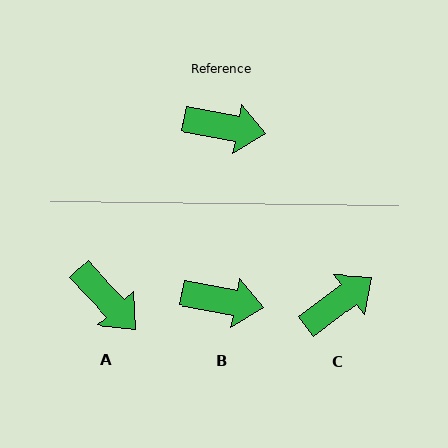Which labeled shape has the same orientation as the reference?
B.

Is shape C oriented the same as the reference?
No, it is off by about 48 degrees.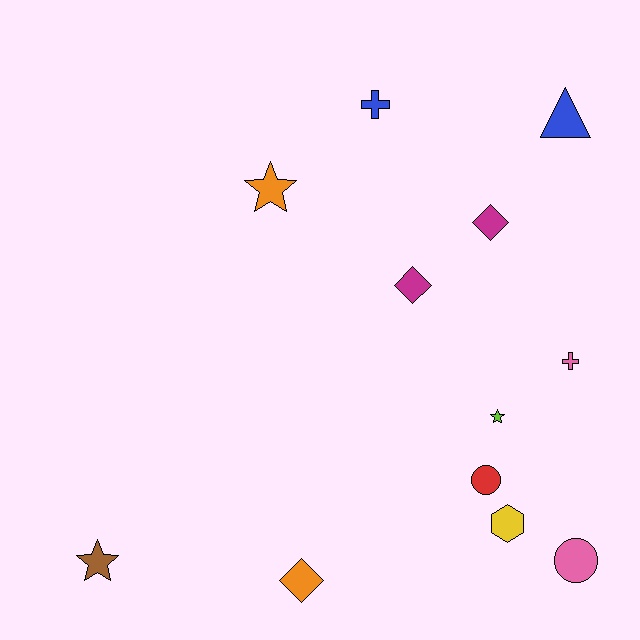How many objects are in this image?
There are 12 objects.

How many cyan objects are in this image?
There are no cyan objects.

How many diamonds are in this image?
There are 3 diamonds.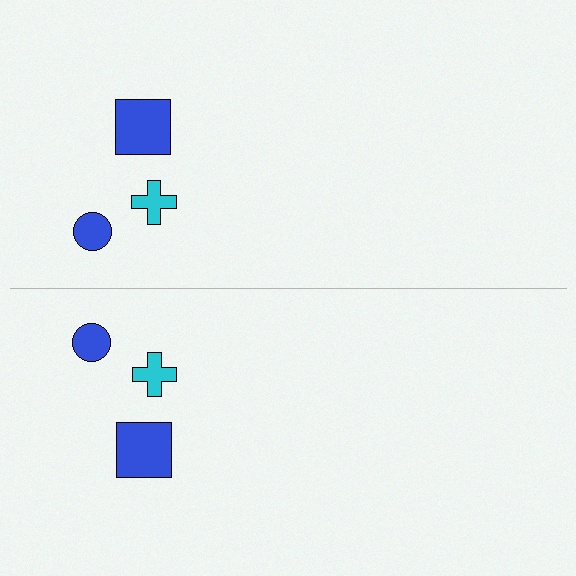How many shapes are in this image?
There are 6 shapes in this image.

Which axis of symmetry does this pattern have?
The pattern has a horizontal axis of symmetry running through the center of the image.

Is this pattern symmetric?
Yes, this pattern has bilateral (reflection) symmetry.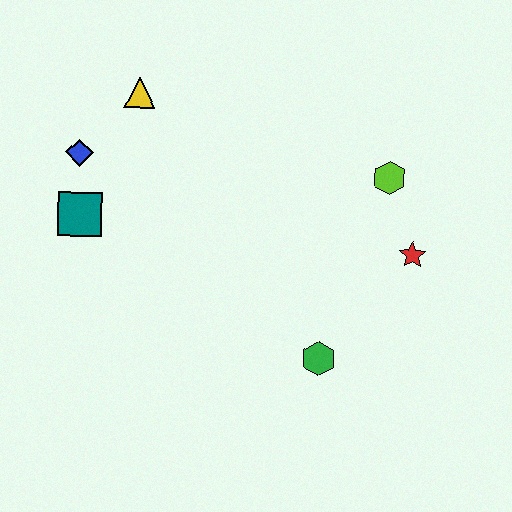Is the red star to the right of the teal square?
Yes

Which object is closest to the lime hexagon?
The red star is closest to the lime hexagon.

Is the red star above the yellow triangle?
No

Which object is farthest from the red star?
The blue diamond is farthest from the red star.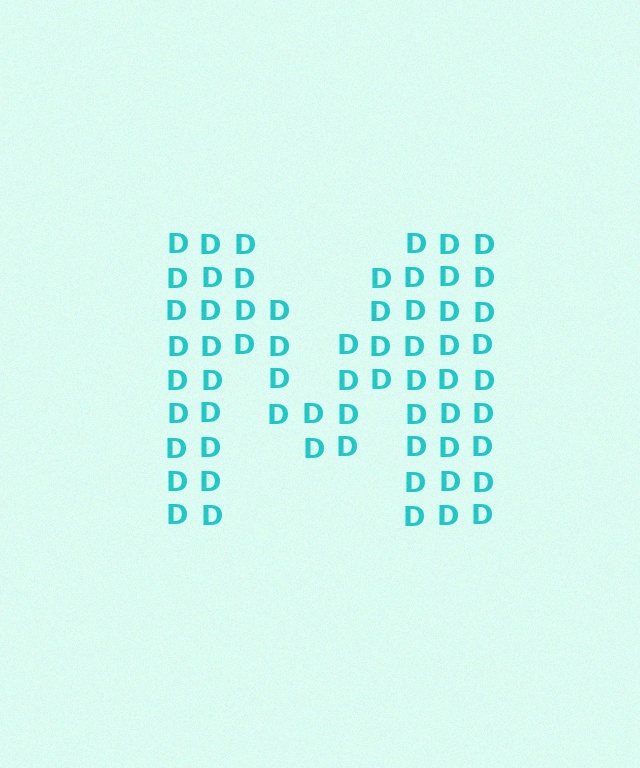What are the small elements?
The small elements are letter D's.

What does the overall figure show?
The overall figure shows the letter M.